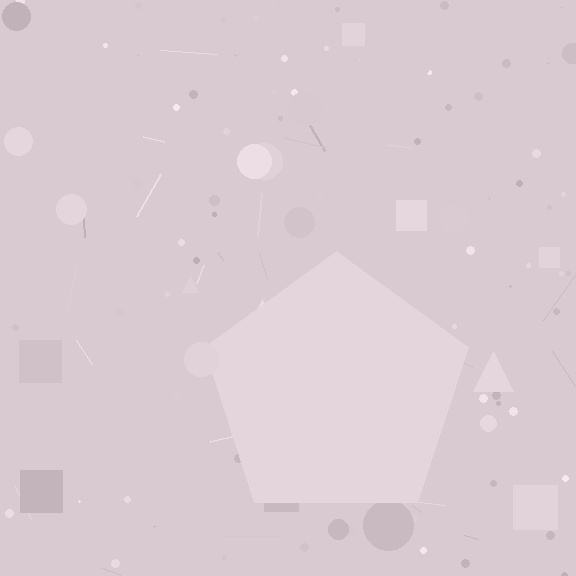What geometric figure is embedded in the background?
A pentagon is embedded in the background.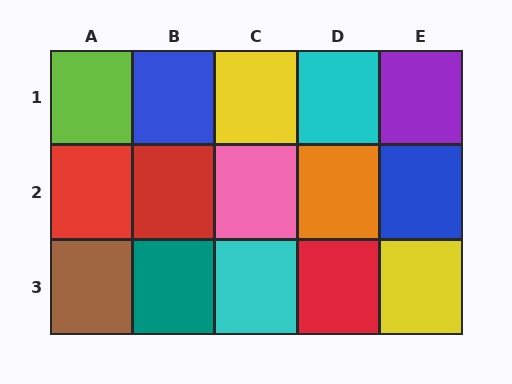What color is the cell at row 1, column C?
Yellow.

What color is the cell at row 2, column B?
Red.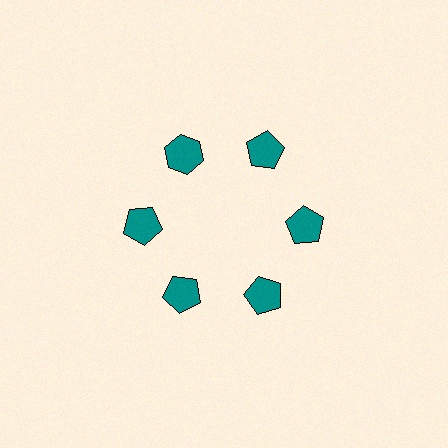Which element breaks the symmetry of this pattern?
The teal hexagon at roughly the 11 o'clock position breaks the symmetry. All other shapes are teal pentagons.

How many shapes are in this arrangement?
There are 6 shapes arranged in a ring pattern.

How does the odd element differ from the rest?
It has a different shape: hexagon instead of pentagon.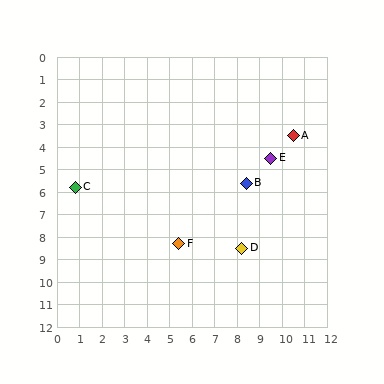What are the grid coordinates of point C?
Point C is at approximately (0.8, 5.8).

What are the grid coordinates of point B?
Point B is at approximately (8.4, 5.6).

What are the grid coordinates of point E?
Point E is at approximately (9.5, 4.5).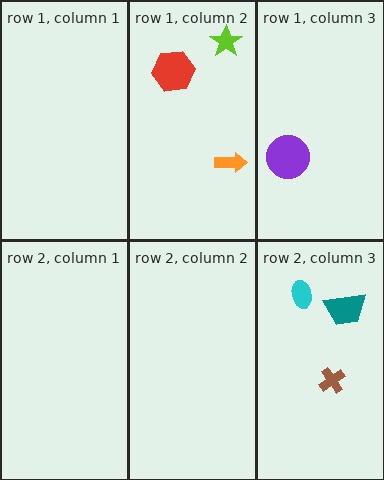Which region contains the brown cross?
The row 2, column 3 region.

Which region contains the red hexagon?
The row 1, column 2 region.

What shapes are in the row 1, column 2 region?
The red hexagon, the orange arrow, the lime star.